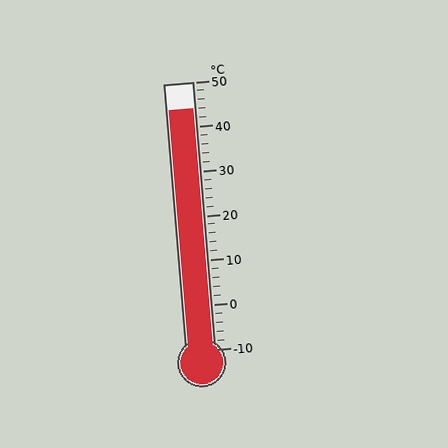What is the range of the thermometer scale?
The thermometer scale ranges from -10°C to 50°C.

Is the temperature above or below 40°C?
The temperature is above 40°C.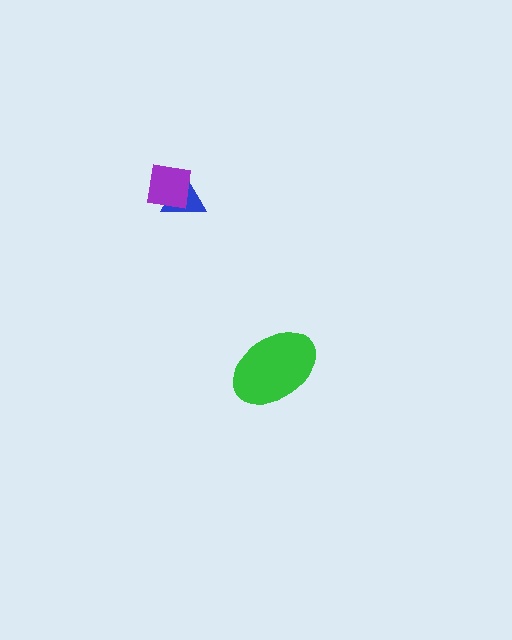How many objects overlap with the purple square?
1 object overlaps with the purple square.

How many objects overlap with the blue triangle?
1 object overlaps with the blue triangle.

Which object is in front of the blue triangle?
The purple square is in front of the blue triangle.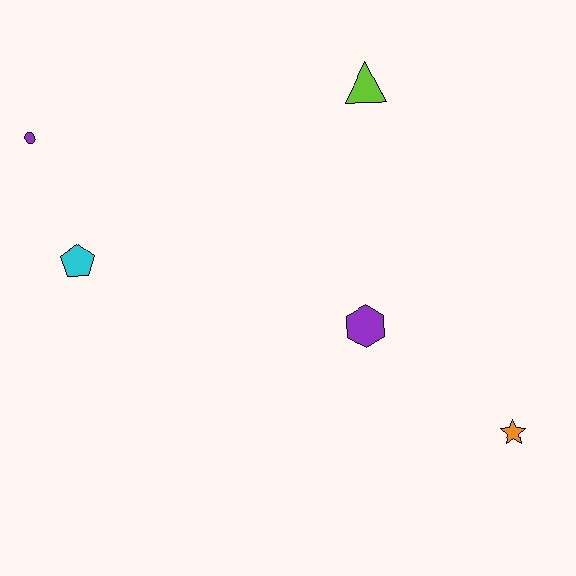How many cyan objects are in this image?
There is 1 cyan object.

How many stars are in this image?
There is 1 star.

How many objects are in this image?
There are 5 objects.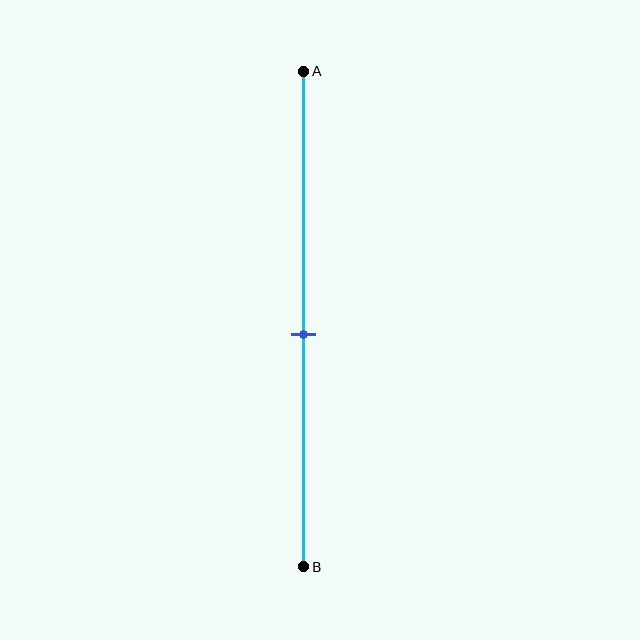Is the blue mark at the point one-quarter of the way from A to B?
No, the mark is at about 55% from A, not at the 25% one-quarter point.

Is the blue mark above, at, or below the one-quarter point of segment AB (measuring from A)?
The blue mark is below the one-quarter point of segment AB.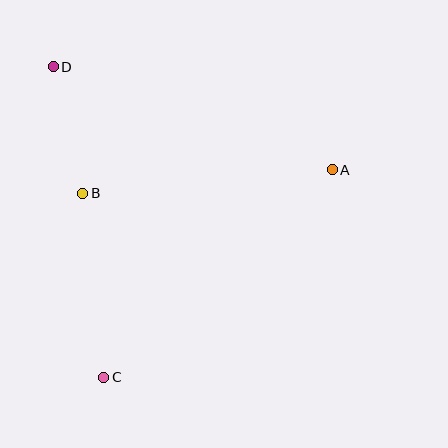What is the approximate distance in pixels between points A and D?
The distance between A and D is approximately 297 pixels.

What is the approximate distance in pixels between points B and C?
The distance between B and C is approximately 185 pixels.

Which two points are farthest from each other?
Points C and D are farthest from each other.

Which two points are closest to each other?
Points B and D are closest to each other.